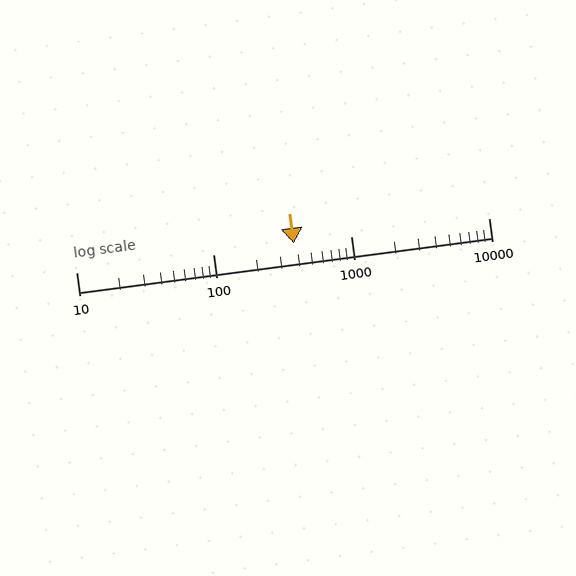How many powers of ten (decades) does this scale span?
The scale spans 3 decades, from 10 to 10000.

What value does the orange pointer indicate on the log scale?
The pointer indicates approximately 380.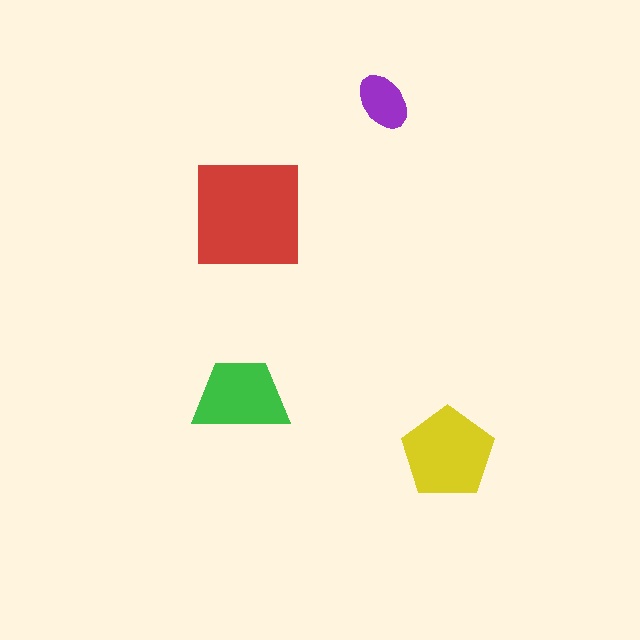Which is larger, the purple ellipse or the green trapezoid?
The green trapezoid.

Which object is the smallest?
The purple ellipse.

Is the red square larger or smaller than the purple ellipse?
Larger.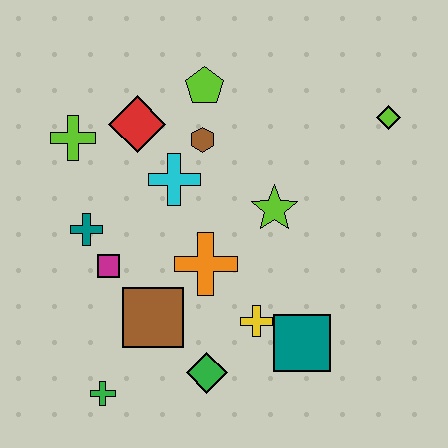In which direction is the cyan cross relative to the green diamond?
The cyan cross is above the green diamond.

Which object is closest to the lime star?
The orange cross is closest to the lime star.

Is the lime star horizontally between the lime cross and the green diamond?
No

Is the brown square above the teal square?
Yes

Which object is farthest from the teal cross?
The lime diamond is farthest from the teal cross.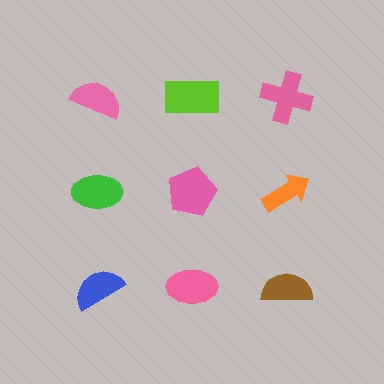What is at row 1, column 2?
A lime rectangle.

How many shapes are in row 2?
3 shapes.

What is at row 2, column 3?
An orange arrow.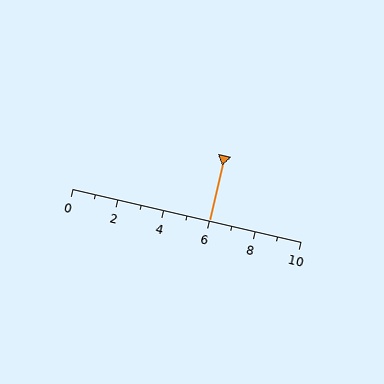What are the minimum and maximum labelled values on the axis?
The axis runs from 0 to 10.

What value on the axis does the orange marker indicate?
The marker indicates approximately 6.